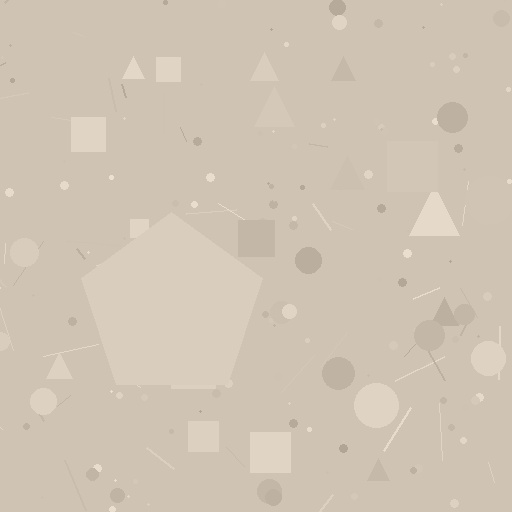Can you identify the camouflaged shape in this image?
The camouflaged shape is a pentagon.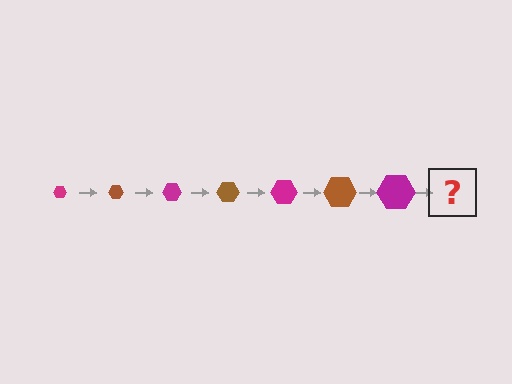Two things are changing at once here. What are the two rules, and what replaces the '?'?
The two rules are that the hexagon grows larger each step and the color cycles through magenta and brown. The '?' should be a brown hexagon, larger than the previous one.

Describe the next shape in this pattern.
It should be a brown hexagon, larger than the previous one.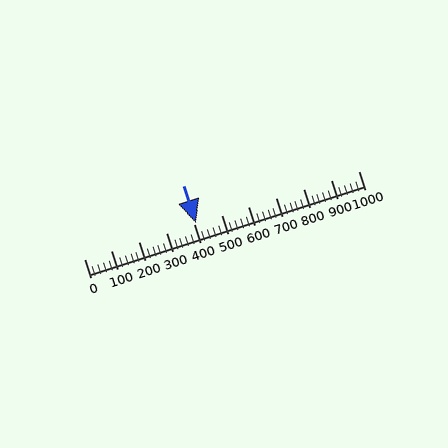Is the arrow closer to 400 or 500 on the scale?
The arrow is closer to 400.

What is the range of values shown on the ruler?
The ruler shows values from 0 to 1000.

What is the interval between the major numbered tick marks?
The major tick marks are spaced 100 units apart.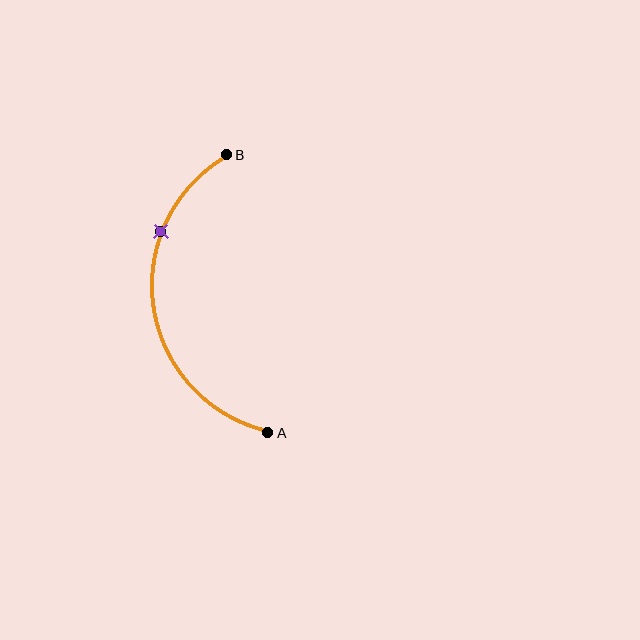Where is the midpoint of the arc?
The arc midpoint is the point on the curve farthest from the straight line joining A and B. It sits to the left of that line.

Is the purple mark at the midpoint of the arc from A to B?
No. The purple mark lies on the arc but is closer to endpoint B. The arc midpoint would be at the point on the curve equidistant along the arc from both A and B.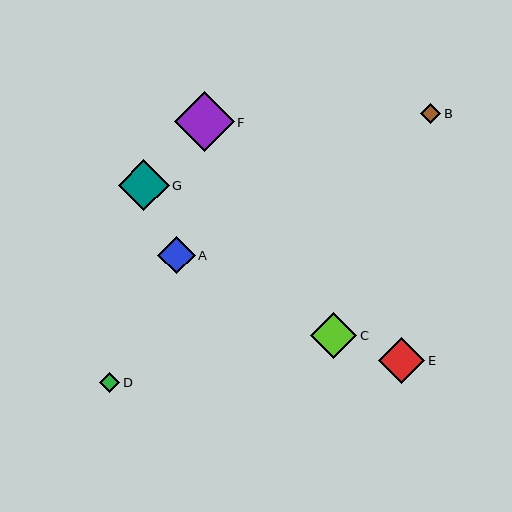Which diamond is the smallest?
Diamond B is the smallest with a size of approximately 20 pixels.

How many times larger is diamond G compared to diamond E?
Diamond G is approximately 1.1 times the size of diamond E.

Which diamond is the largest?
Diamond F is the largest with a size of approximately 60 pixels.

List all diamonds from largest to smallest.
From largest to smallest: F, G, C, E, A, D, B.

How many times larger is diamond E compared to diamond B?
Diamond E is approximately 2.3 times the size of diamond B.